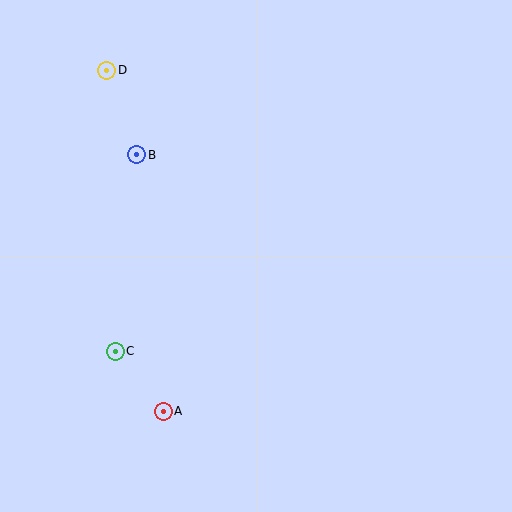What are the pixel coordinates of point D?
Point D is at (107, 70).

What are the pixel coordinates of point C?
Point C is at (115, 351).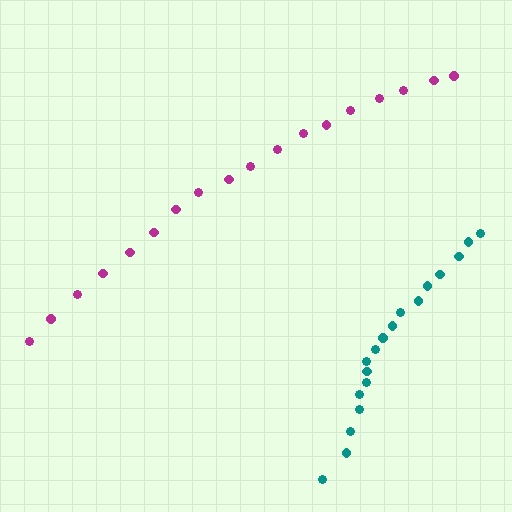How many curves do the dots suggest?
There are 2 distinct paths.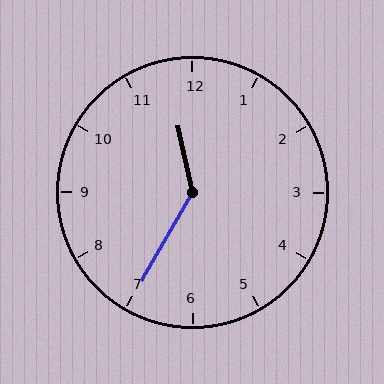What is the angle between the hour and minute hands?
Approximately 138 degrees.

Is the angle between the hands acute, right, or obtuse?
It is obtuse.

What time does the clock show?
11:35.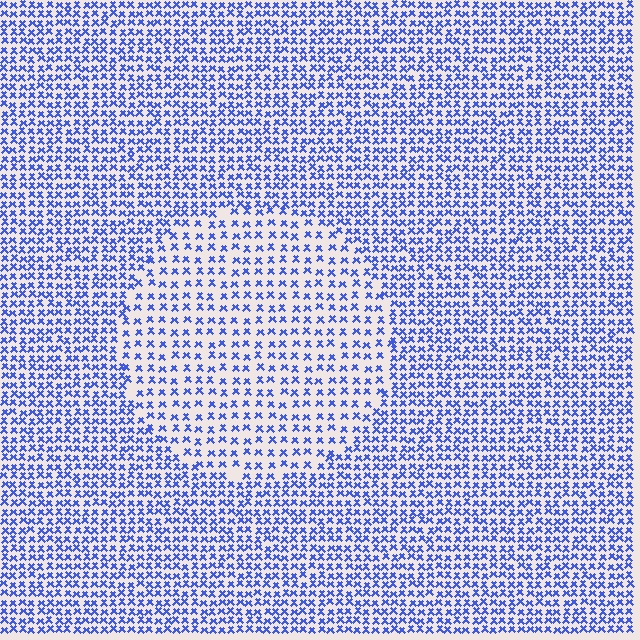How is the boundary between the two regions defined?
The boundary is defined by a change in element density (approximately 1.8x ratio). All elements are the same color, size, and shape.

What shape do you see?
I see a circle.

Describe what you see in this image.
The image contains small blue elements arranged at two different densities. A circle-shaped region is visible where the elements are less densely packed than the surrounding area.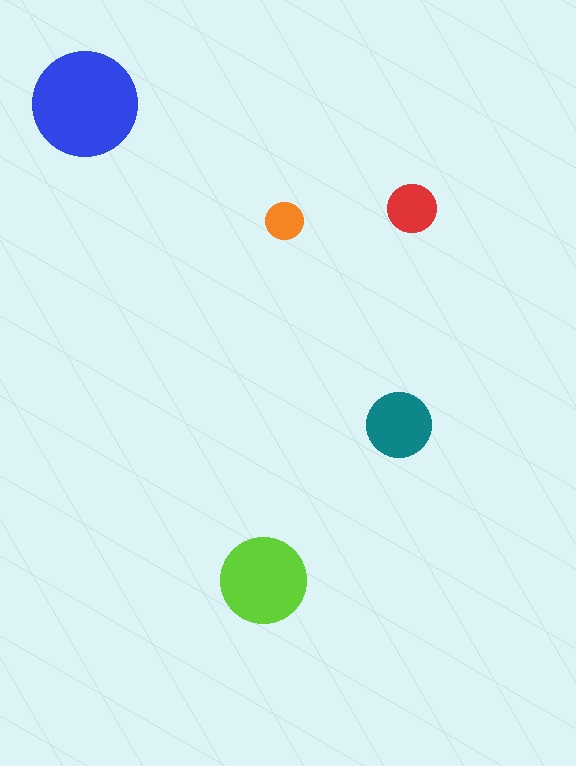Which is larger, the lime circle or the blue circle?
The blue one.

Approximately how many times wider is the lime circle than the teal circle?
About 1.5 times wider.